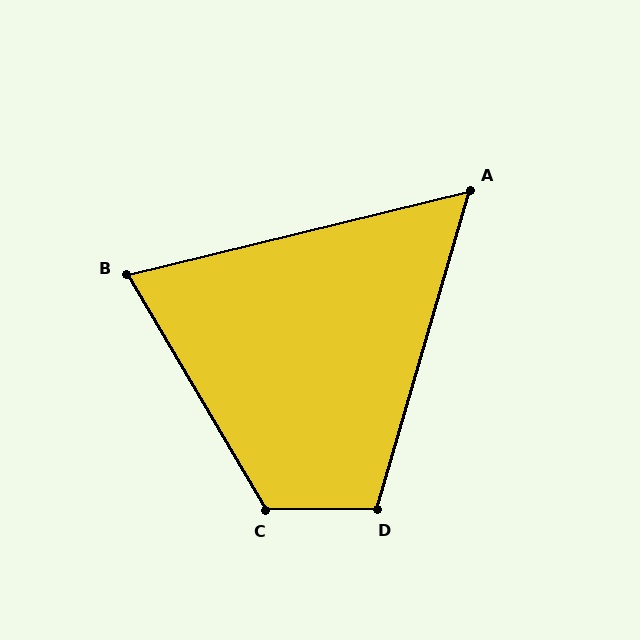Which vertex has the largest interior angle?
C, at approximately 120 degrees.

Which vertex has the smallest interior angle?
A, at approximately 60 degrees.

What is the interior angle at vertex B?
Approximately 73 degrees (acute).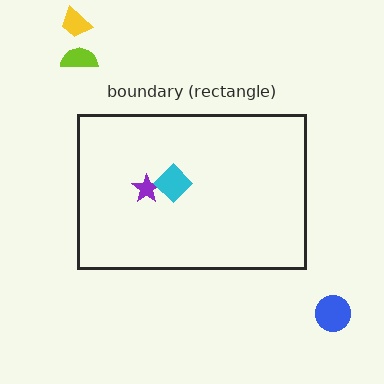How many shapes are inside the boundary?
2 inside, 3 outside.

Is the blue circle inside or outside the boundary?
Outside.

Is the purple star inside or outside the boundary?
Inside.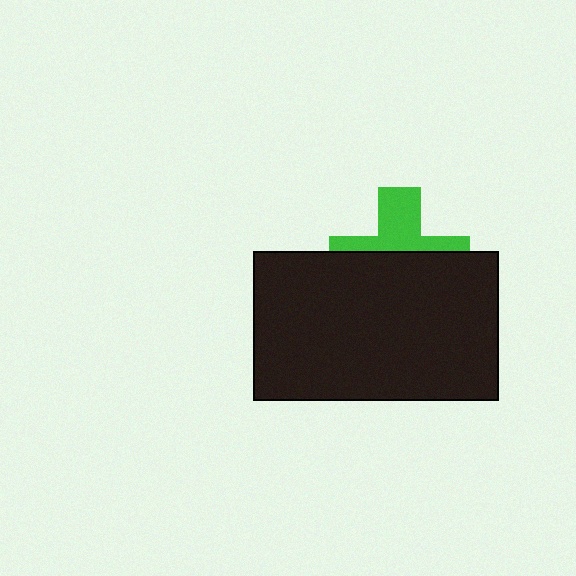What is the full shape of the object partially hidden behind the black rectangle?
The partially hidden object is a green cross.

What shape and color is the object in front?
The object in front is a black rectangle.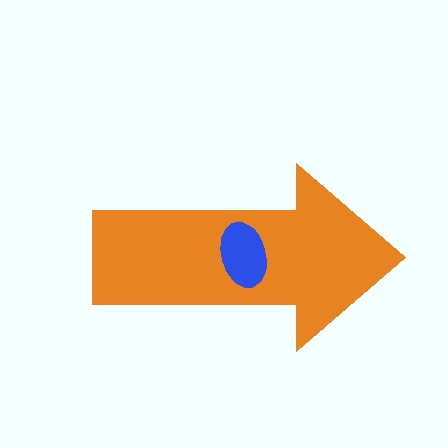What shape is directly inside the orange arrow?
The blue ellipse.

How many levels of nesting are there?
2.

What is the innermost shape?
The blue ellipse.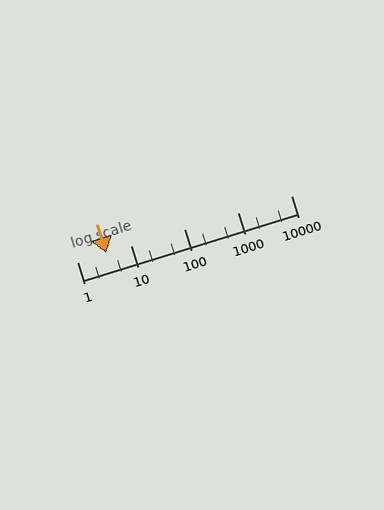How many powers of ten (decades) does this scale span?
The scale spans 4 decades, from 1 to 10000.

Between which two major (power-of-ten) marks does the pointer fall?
The pointer is between 1 and 10.